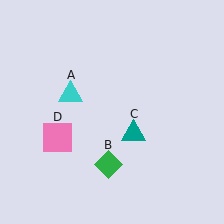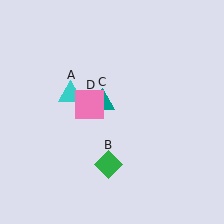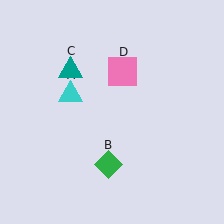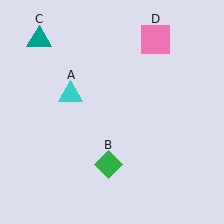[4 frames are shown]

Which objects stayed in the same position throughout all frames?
Cyan triangle (object A) and green diamond (object B) remained stationary.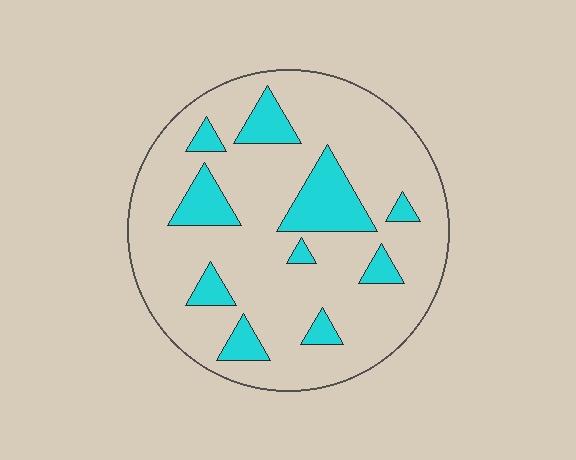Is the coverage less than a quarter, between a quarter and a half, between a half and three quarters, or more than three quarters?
Less than a quarter.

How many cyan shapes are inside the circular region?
10.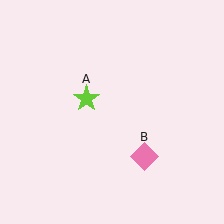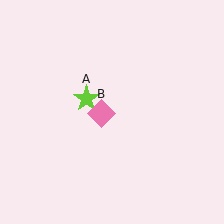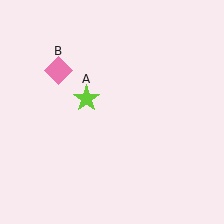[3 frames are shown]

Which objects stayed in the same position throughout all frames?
Lime star (object A) remained stationary.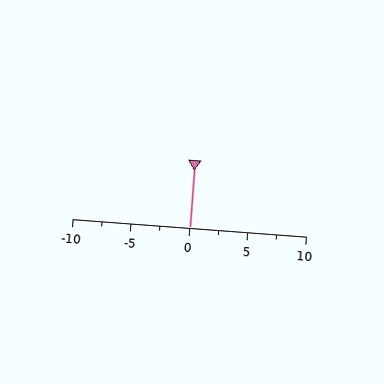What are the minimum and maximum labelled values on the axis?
The axis runs from -10 to 10.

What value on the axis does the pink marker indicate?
The marker indicates approximately 0.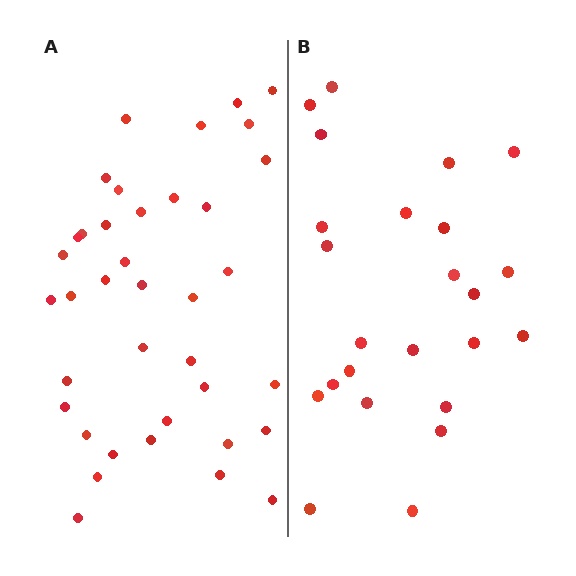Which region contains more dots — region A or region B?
Region A (the left region) has more dots.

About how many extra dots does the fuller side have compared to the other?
Region A has approximately 15 more dots than region B.